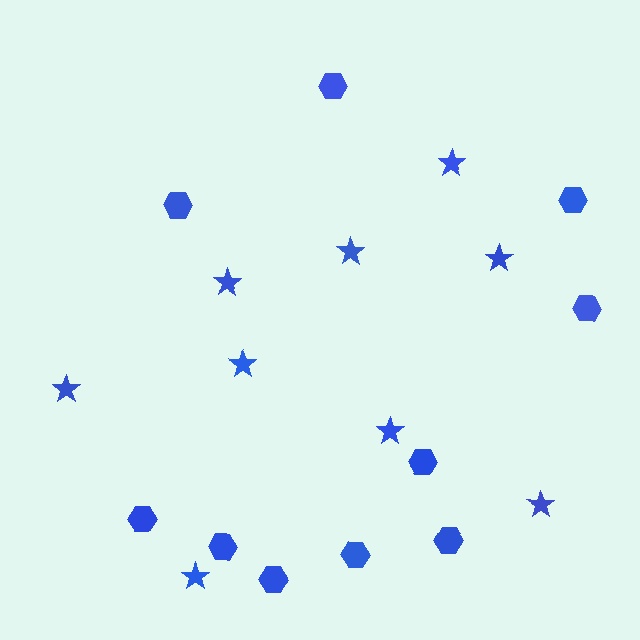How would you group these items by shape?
There are 2 groups: one group of hexagons (10) and one group of stars (9).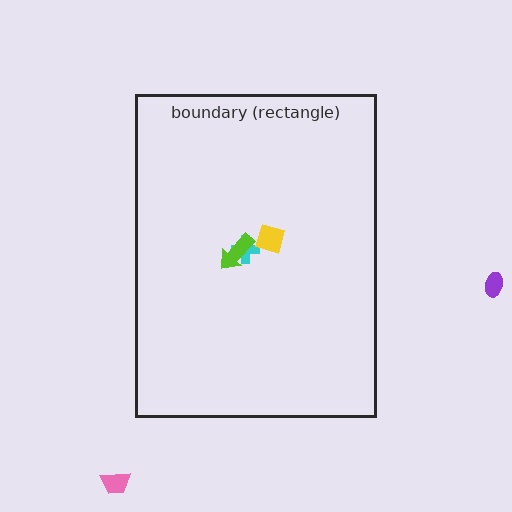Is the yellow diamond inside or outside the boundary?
Inside.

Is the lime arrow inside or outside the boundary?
Inside.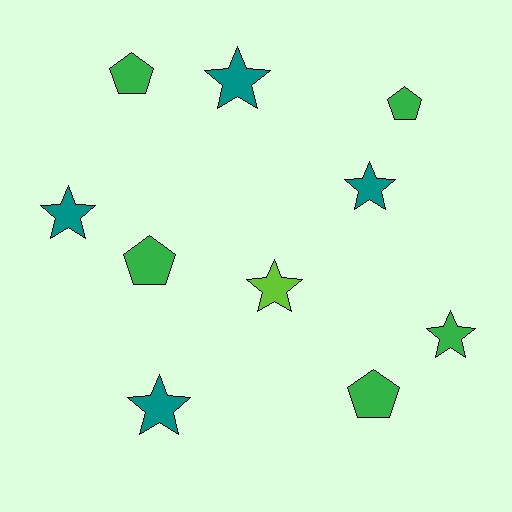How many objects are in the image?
There are 10 objects.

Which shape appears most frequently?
Star, with 6 objects.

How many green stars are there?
There is 1 green star.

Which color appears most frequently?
Green, with 5 objects.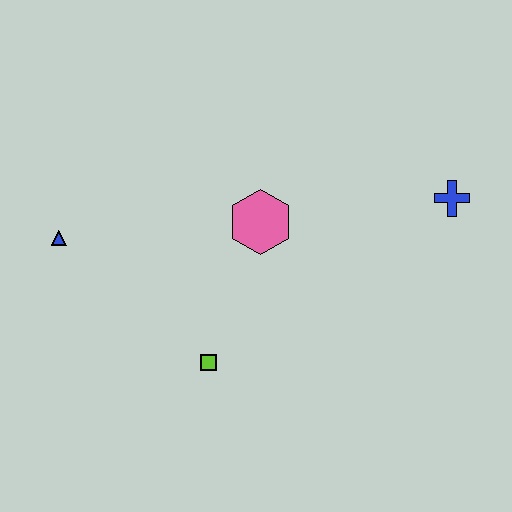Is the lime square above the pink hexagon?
No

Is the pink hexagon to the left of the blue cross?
Yes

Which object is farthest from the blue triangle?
The blue cross is farthest from the blue triangle.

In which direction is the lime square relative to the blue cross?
The lime square is to the left of the blue cross.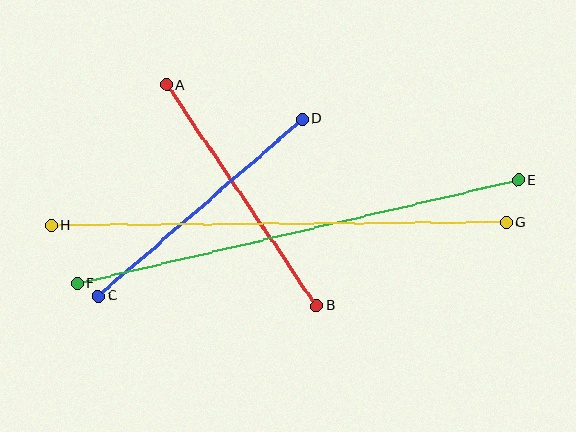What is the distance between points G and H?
The distance is approximately 455 pixels.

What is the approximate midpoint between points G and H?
The midpoint is at approximately (279, 224) pixels.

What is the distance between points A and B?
The distance is approximately 266 pixels.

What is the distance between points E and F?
The distance is approximately 453 pixels.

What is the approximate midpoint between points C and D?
The midpoint is at approximately (200, 208) pixels.